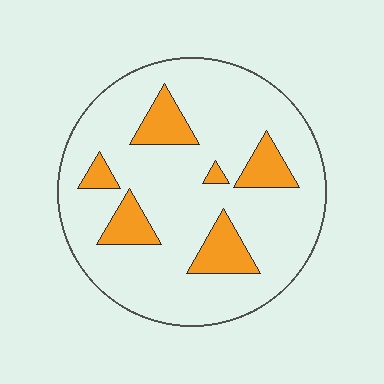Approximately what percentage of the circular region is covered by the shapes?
Approximately 15%.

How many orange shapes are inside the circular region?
6.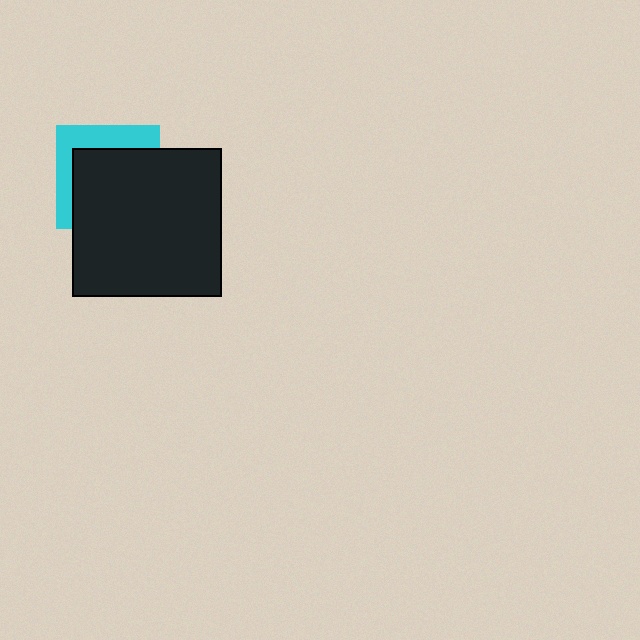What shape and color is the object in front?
The object in front is a black square.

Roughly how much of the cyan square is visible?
A small part of it is visible (roughly 33%).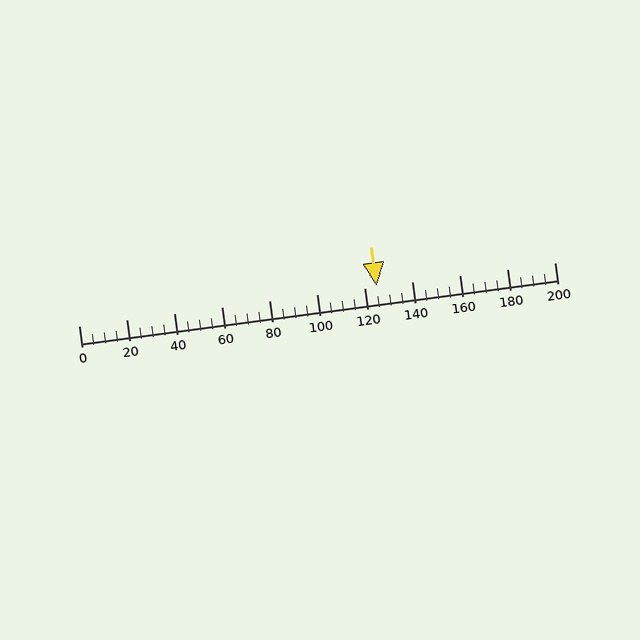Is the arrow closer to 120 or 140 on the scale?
The arrow is closer to 120.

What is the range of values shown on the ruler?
The ruler shows values from 0 to 200.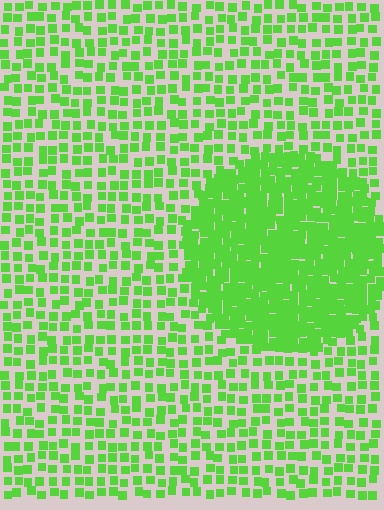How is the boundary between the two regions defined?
The boundary is defined by a change in element density (approximately 2.4x ratio). All elements are the same color, size, and shape.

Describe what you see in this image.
The image contains small lime elements arranged at two different densities. A circle-shaped region is visible where the elements are more densely packed than the surrounding area.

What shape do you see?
I see a circle.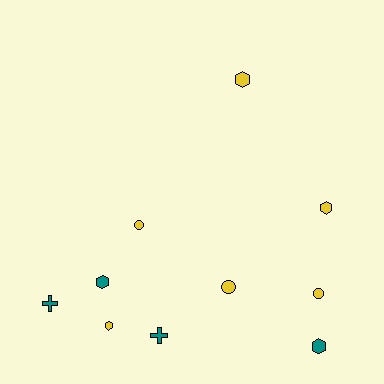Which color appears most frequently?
Yellow, with 6 objects.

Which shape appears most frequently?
Hexagon, with 5 objects.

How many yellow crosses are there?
There are no yellow crosses.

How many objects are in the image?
There are 10 objects.